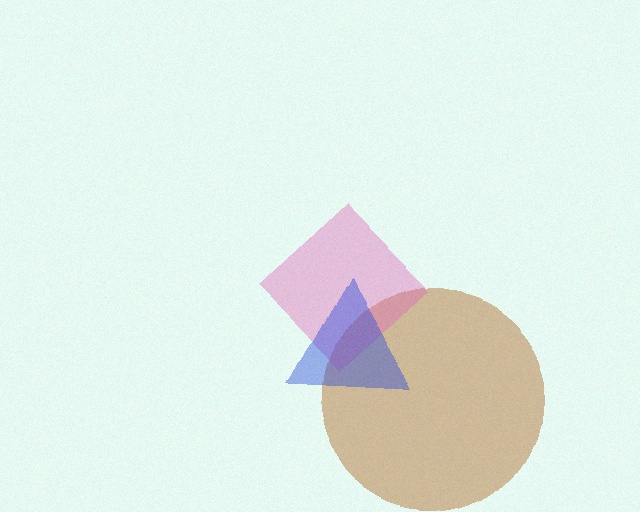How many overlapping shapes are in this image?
There are 3 overlapping shapes in the image.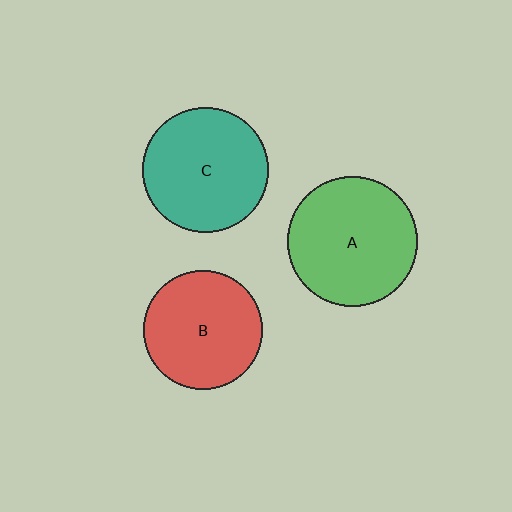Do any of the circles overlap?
No, none of the circles overlap.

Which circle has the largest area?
Circle A (green).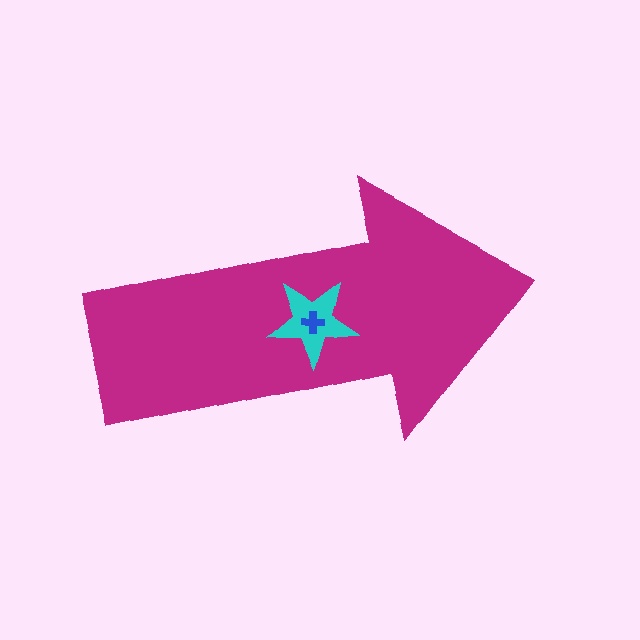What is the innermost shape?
The blue cross.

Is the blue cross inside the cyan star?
Yes.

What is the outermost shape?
The magenta arrow.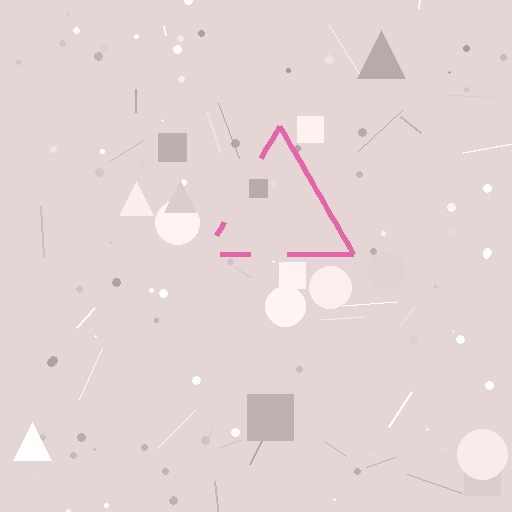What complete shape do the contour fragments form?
The contour fragments form a triangle.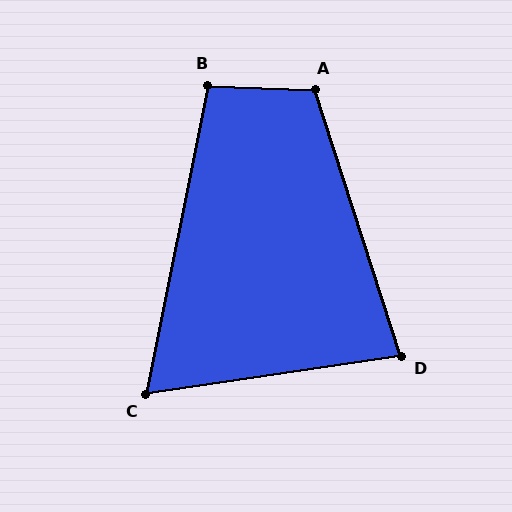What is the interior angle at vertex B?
Approximately 99 degrees (obtuse).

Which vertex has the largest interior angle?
A, at approximately 110 degrees.